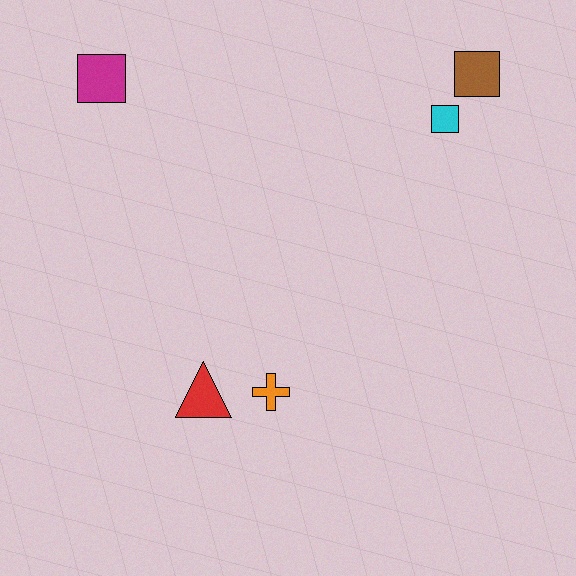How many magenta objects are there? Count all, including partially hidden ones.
There is 1 magenta object.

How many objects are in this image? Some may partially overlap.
There are 5 objects.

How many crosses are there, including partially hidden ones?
There is 1 cross.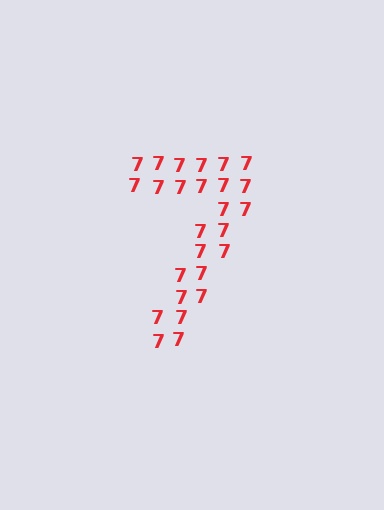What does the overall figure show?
The overall figure shows the digit 7.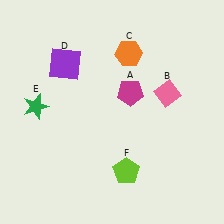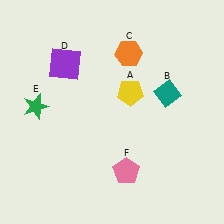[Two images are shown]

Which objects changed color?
A changed from magenta to yellow. B changed from pink to teal. F changed from lime to pink.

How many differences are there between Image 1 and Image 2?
There are 3 differences between the two images.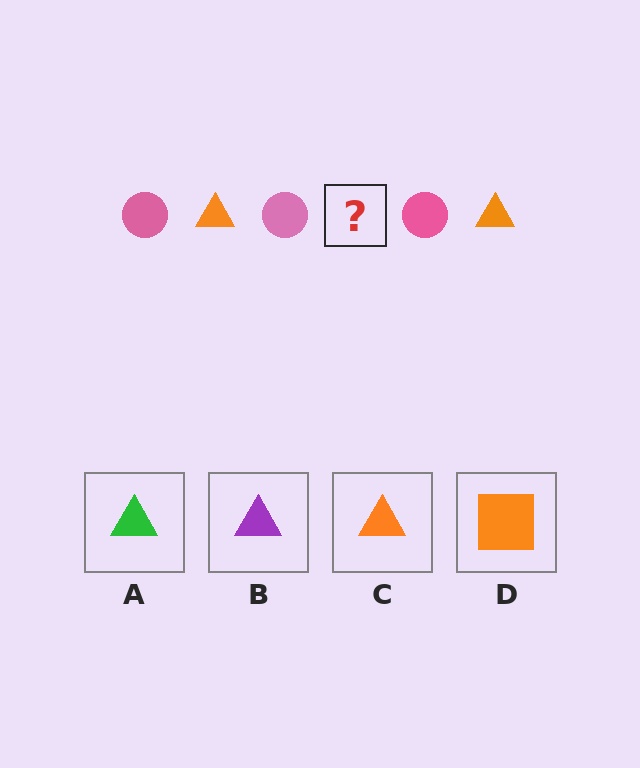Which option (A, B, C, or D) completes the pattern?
C.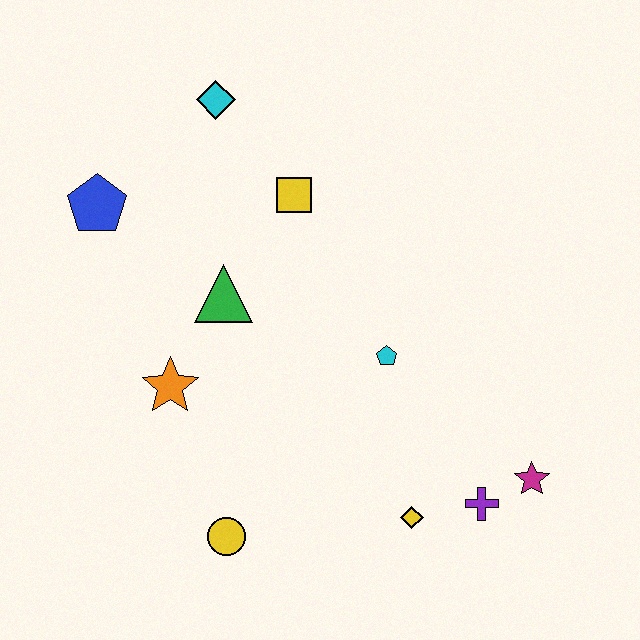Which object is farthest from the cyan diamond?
The magenta star is farthest from the cyan diamond.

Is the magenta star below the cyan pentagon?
Yes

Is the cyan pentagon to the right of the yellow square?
Yes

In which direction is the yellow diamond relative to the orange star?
The yellow diamond is to the right of the orange star.